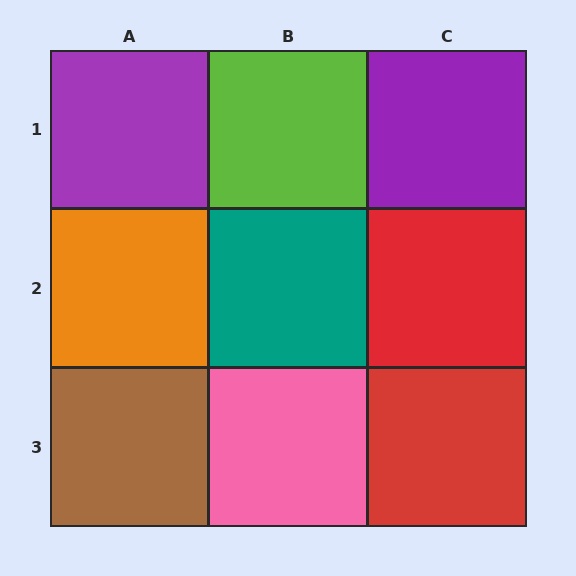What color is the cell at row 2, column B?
Teal.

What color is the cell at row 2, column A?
Orange.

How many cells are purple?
2 cells are purple.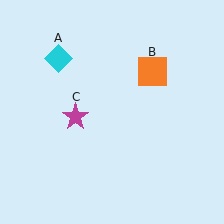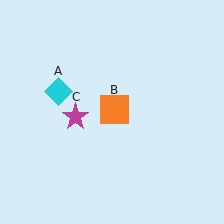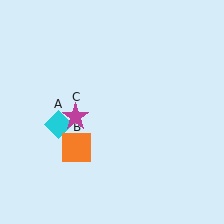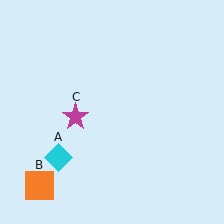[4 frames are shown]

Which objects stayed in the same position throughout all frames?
Magenta star (object C) remained stationary.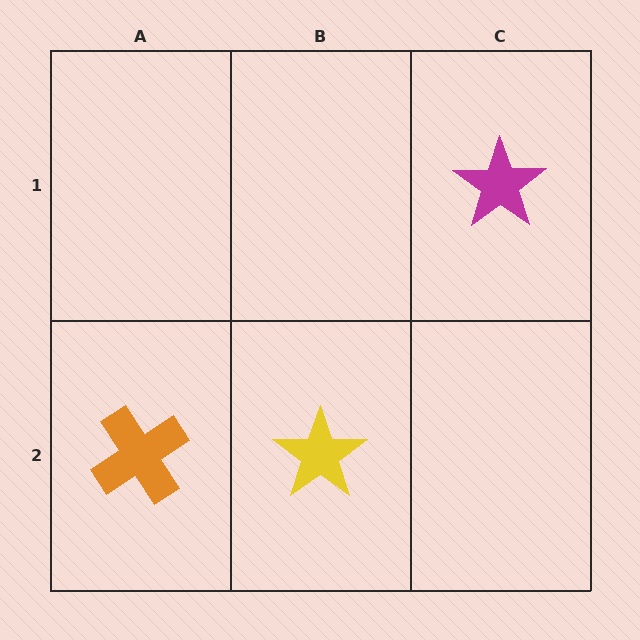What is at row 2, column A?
An orange cross.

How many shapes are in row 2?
2 shapes.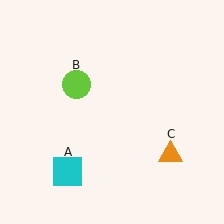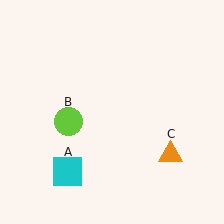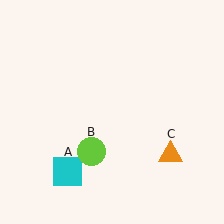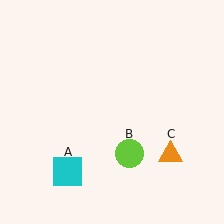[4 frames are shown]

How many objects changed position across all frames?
1 object changed position: lime circle (object B).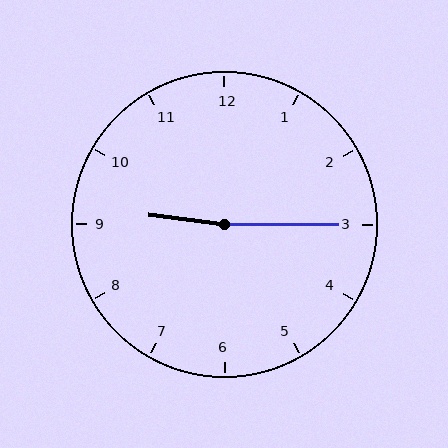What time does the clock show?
9:15.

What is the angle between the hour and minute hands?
Approximately 172 degrees.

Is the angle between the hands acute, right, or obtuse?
It is obtuse.